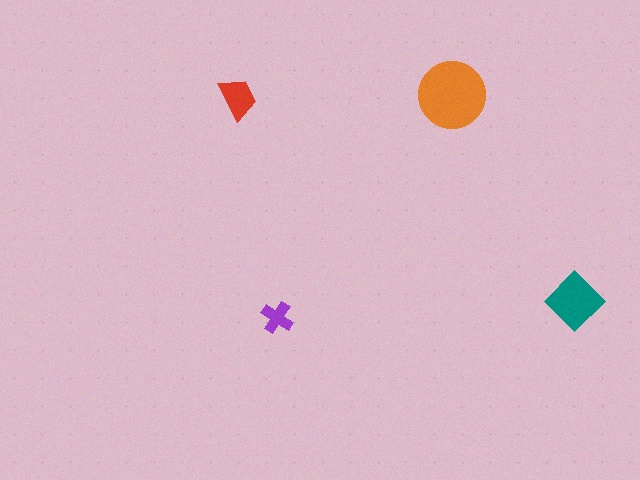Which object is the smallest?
The purple cross.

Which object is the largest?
The orange circle.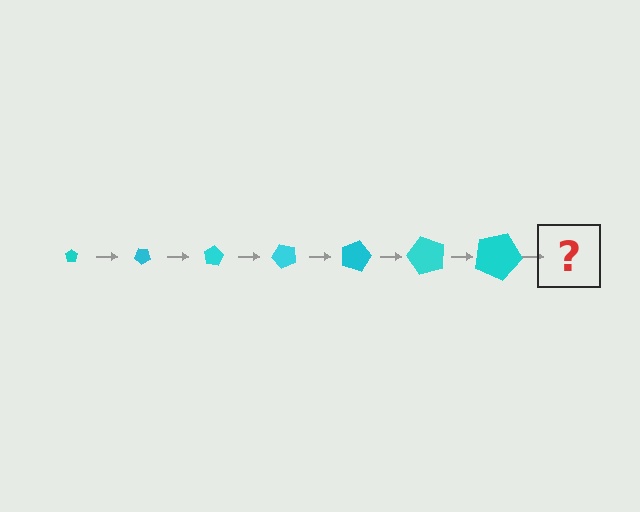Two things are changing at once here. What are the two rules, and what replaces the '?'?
The two rules are that the pentagon grows larger each step and it rotates 40 degrees each step. The '?' should be a pentagon, larger than the previous one and rotated 280 degrees from the start.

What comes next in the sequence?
The next element should be a pentagon, larger than the previous one and rotated 280 degrees from the start.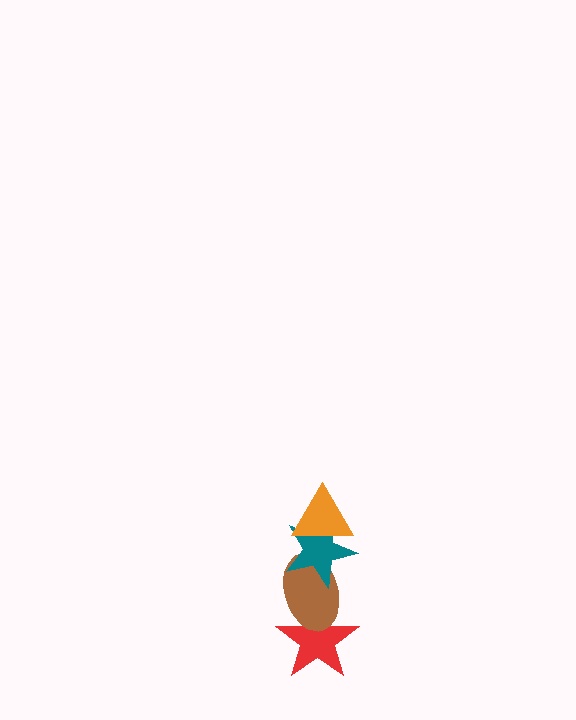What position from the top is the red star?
The red star is 4th from the top.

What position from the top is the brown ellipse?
The brown ellipse is 3rd from the top.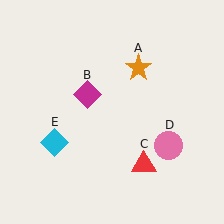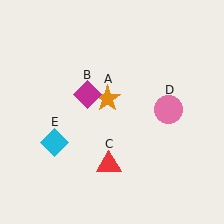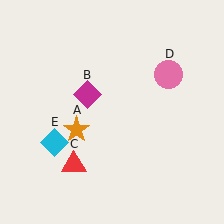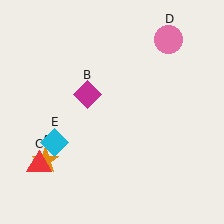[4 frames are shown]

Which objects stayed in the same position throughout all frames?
Magenta diamond (object B) and cyan diamond (object E) remained stationary.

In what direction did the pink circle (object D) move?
The pink circle (object D) moved up.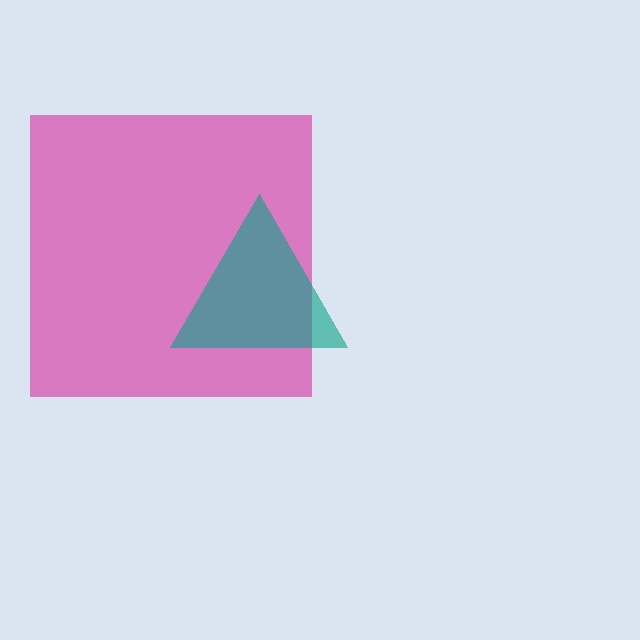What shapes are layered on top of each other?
The layered shapes are: a magenta square, a teal triangle.